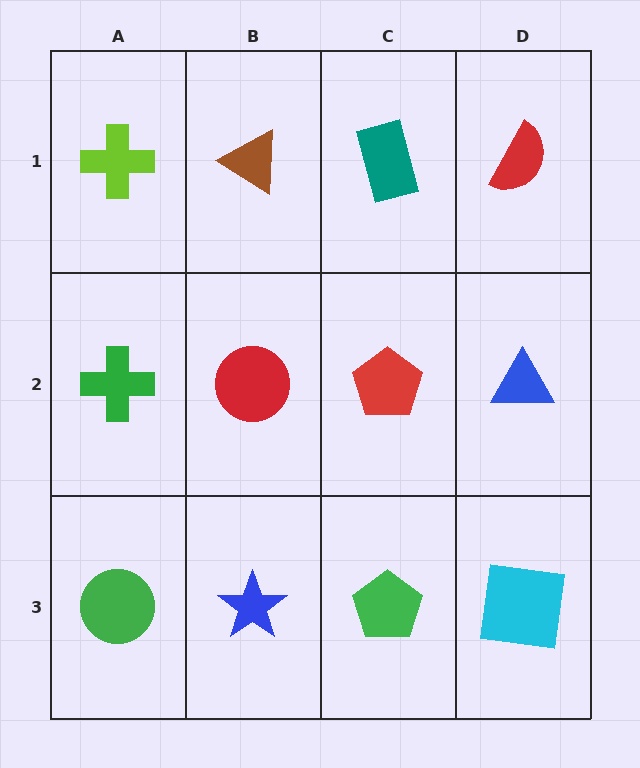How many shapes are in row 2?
4 shapes.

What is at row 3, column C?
A green pentagon.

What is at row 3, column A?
A green circle.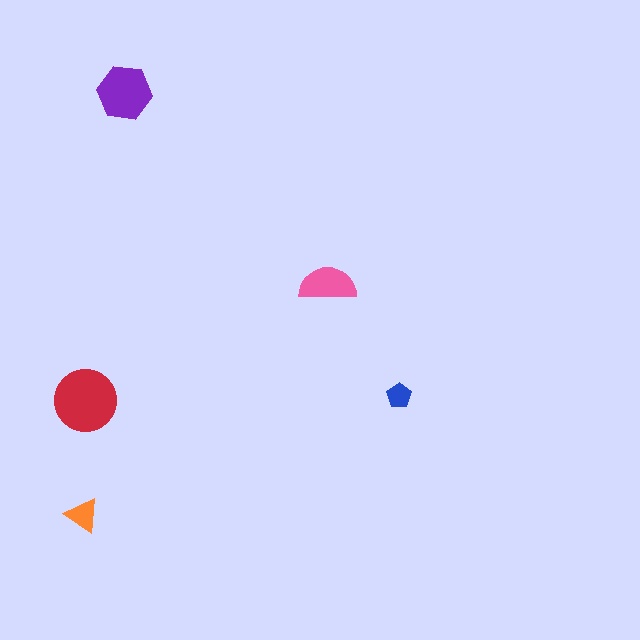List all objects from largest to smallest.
The red circle, the purple hexagon, the pink semicircle, the orange triangle, the blue pentagon.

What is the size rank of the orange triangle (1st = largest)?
4th.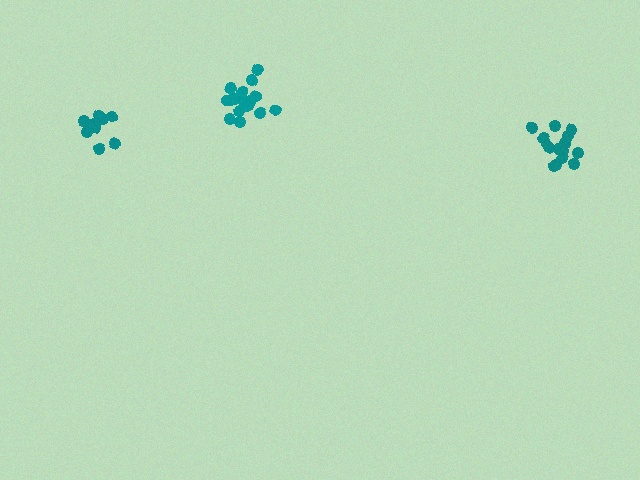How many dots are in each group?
Group 1: 10 dots, Group 2: 16 dots, Group 3: 15 dots (41 total).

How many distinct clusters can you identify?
There are 3 distinct clusters.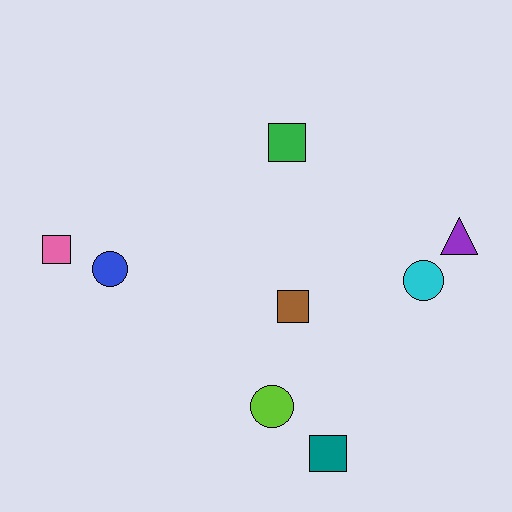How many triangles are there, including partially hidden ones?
There is 1 triangle.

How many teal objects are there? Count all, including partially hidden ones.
There is 1 teal object.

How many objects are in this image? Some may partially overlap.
There are 8 objects.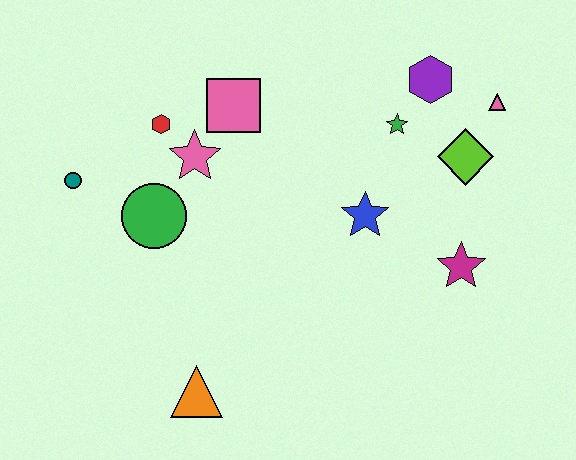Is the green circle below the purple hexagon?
Yes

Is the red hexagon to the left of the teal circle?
No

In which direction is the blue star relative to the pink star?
The blue star is to the right of the pink star.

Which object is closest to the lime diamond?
The pink triangle is closest to the lime diamond.